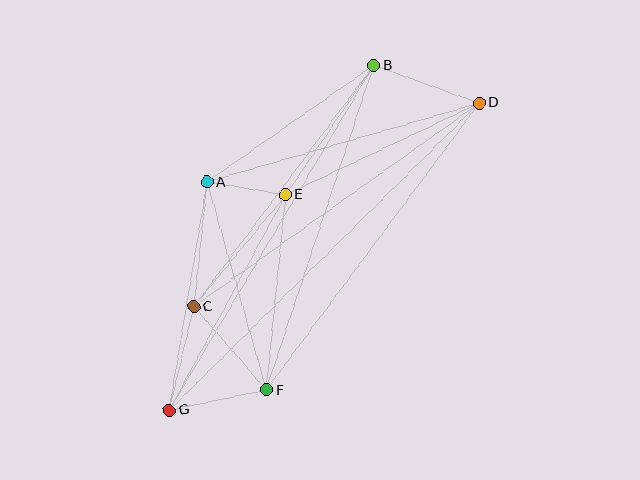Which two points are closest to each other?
Points A and E are closest to each other.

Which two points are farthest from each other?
Points D and G are farthest from each other.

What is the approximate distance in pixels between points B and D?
The distance between B and D is approximately 112 pixels.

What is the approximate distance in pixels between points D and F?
The distance between D and F is approximately 357 pixels.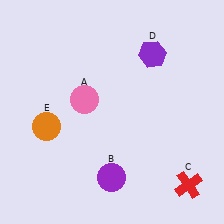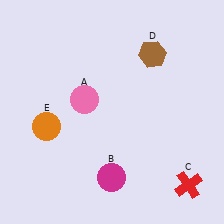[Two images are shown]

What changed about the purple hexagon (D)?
In Image 1, D is purple. In Image 2, it changed to brown.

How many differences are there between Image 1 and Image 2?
There are 2 differences between the two images.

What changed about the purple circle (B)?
In Image 1, B is purple. In Image 2, it changed to magenta.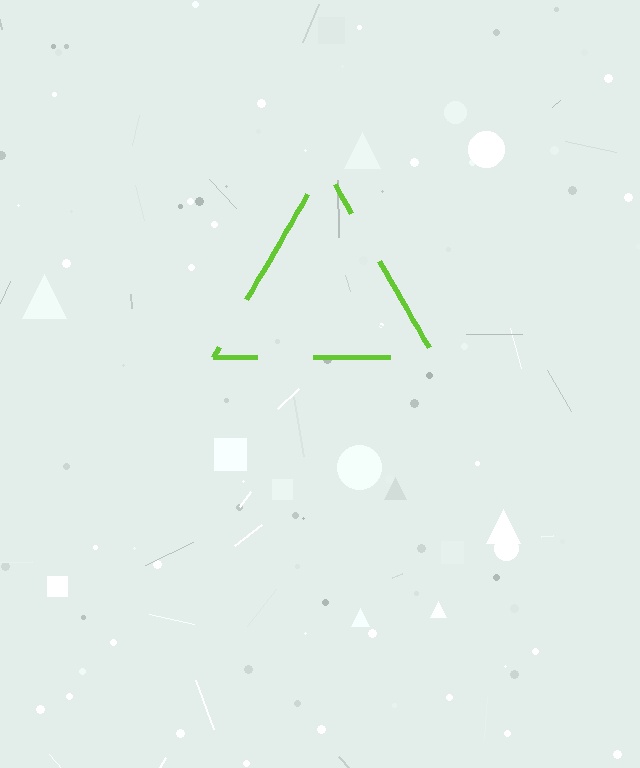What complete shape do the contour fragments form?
The contour fragments form a triangle.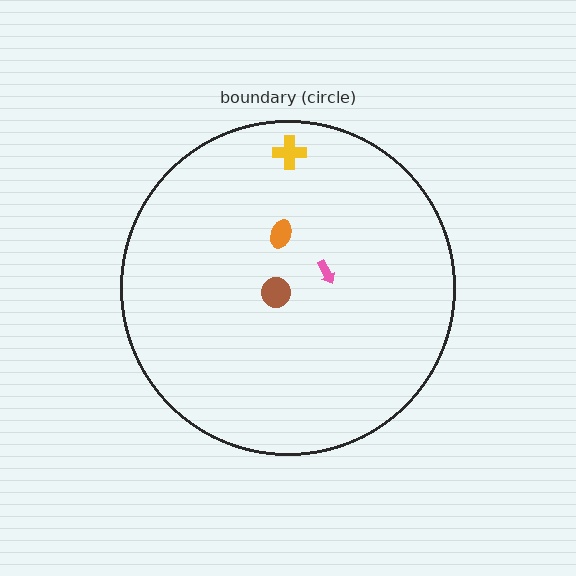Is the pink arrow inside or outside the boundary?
Inside.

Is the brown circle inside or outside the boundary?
Inside.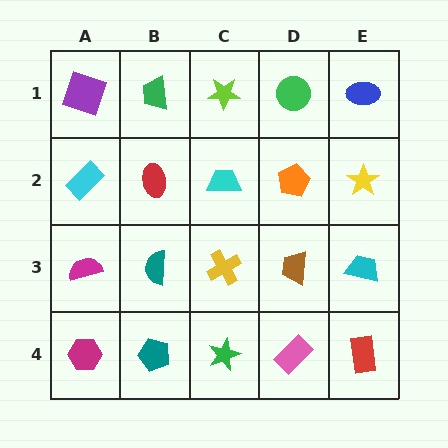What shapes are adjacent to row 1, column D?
An orange pentagon (row 2, column D), a lime star (row 1, column C), a blue ellipse (row 1, column E).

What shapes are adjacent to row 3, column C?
A cyan trapezoid (row 2, column C), a green star (row 4, column C), a teal semicircle (row 3, column B), a brown trapezoid (row 3, column D).